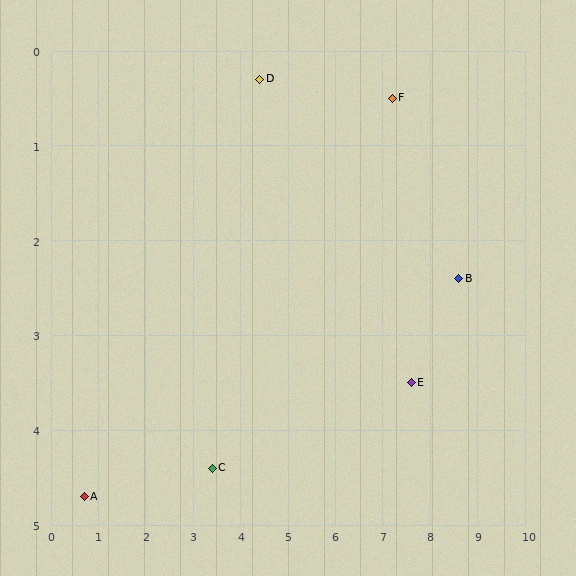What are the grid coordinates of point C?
Point C is at approximately (3.4, 4.4).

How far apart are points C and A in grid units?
Points C and A are about 2.7 grid units apart.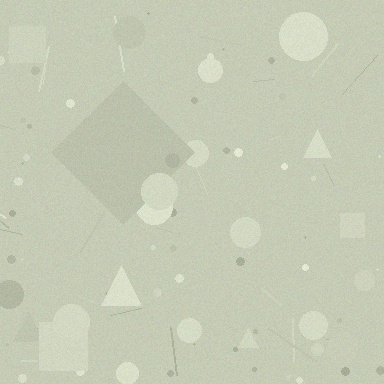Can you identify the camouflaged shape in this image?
The camouflaged shape is a diamond.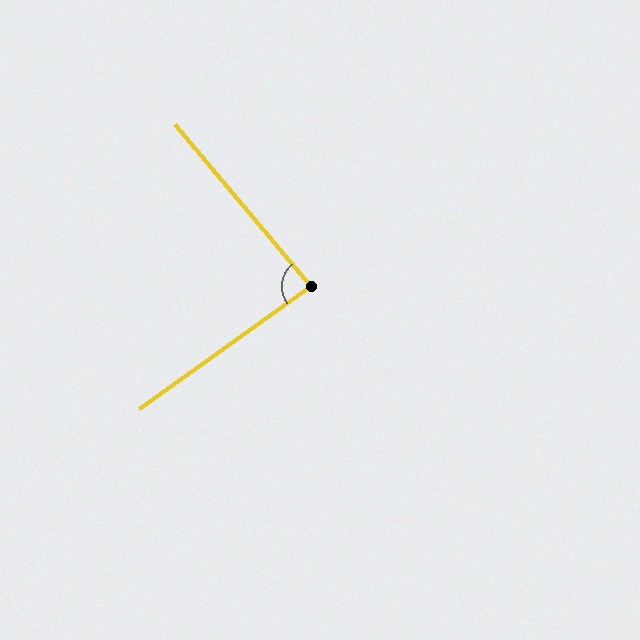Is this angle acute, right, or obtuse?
It is approximately a right angle.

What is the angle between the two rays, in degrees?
Approximately 85 degrees.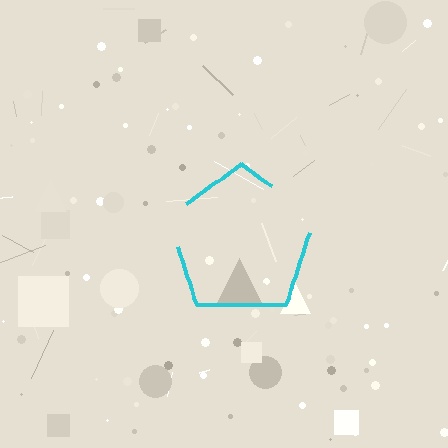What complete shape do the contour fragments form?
The contour fragments form a pentagon.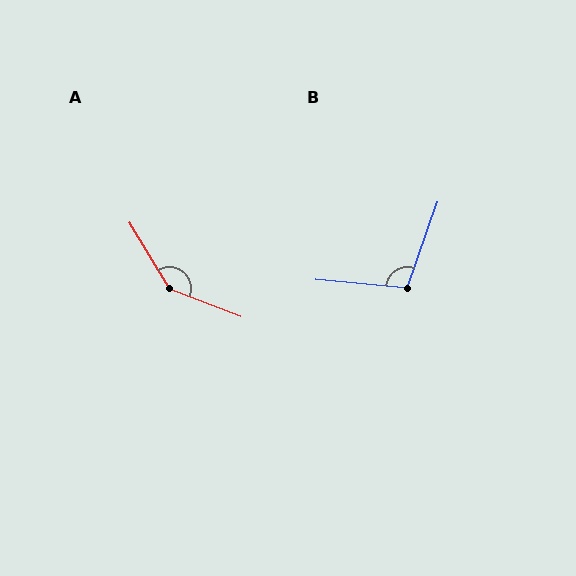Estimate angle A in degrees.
Approximately 143 degrees.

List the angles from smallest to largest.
B (104°), A (143°).